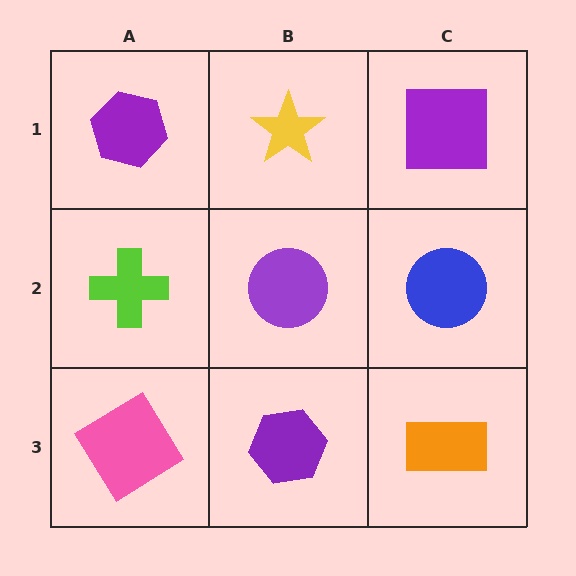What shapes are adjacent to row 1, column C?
A blue circle (row 2, column C), a yellow star (row 1, column B).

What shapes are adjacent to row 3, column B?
A purple circle (row 2, column B), a pink diamond (row 3, column A), an orange rectangle (row 3, column C).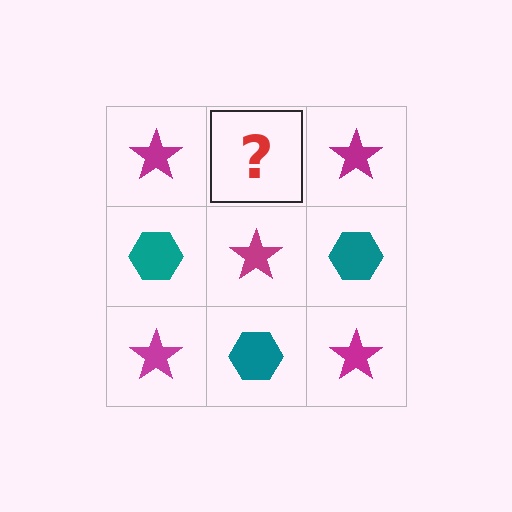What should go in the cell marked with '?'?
The missing cell should contain a teal hexagon.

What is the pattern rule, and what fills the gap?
The rule is that it alternates magenta star and teal hexagon in a checkerboard pattern. The gap should be filled with a teal hexagon.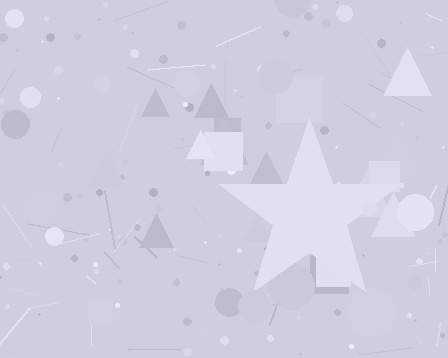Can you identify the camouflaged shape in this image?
The camouflaged shape is a star.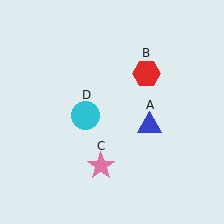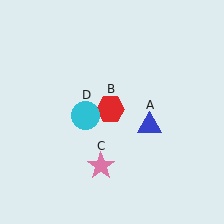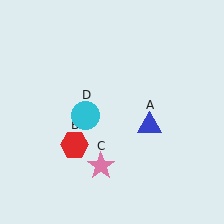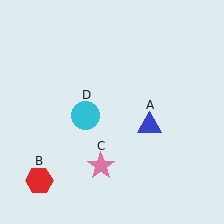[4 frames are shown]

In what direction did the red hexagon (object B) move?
The red hexagon (object B) moved down and to the left.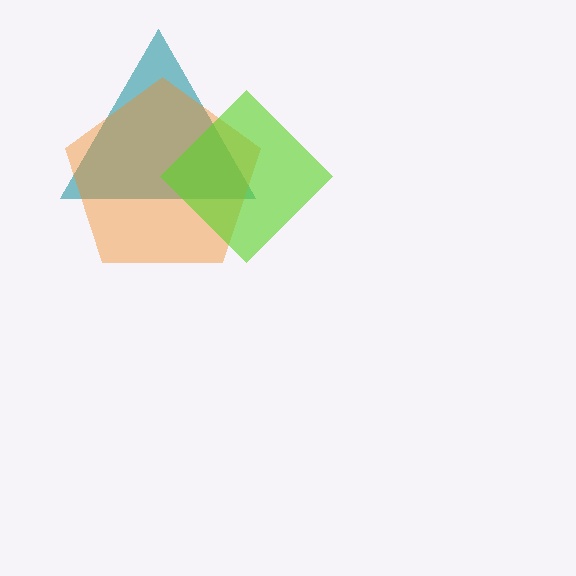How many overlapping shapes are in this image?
There are 3 overlapping shapes in the image.